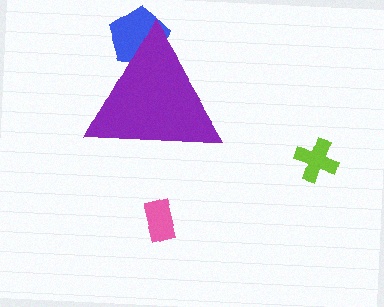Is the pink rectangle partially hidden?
No, the pink rectangle is fully visible.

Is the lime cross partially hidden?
No, the lime cross is fully visible.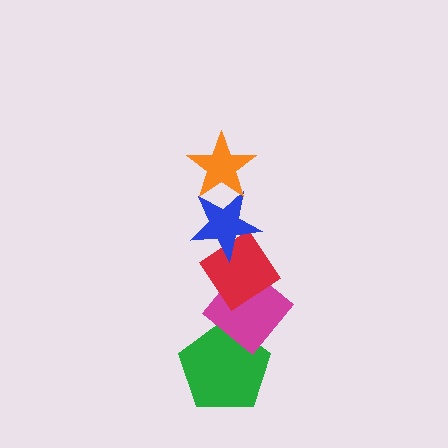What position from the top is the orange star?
The orange star is 1st from the top.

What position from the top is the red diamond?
The red diamond is 3rd from the top.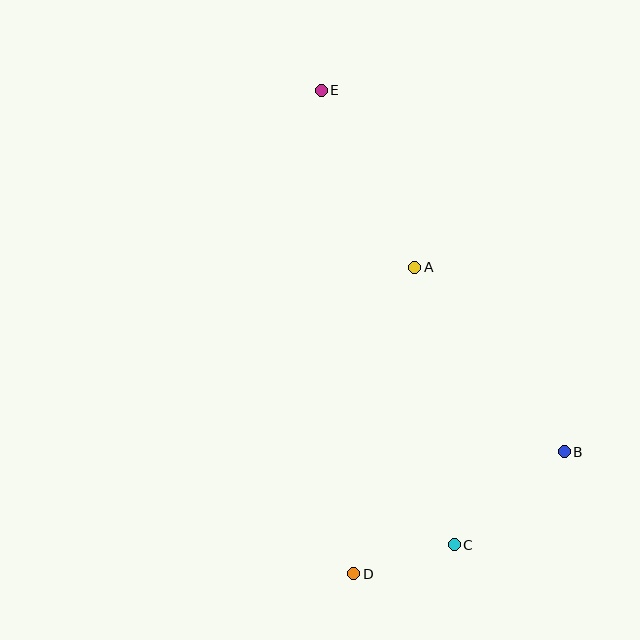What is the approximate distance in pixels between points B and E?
The distance between B and E is approximately 436 pixels.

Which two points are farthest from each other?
Points D and E are farthest from each other.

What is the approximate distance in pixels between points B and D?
The distance between B and D is approximately 244 pixels.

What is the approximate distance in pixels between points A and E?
The distance between A and E is approximately 200 pixels.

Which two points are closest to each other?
Points C and D are closest to each other.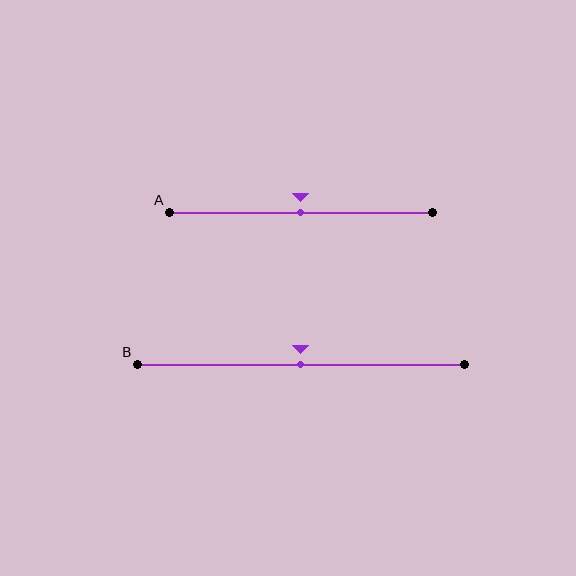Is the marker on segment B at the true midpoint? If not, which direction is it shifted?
Yes, the marker on segment B is at the true midpoint.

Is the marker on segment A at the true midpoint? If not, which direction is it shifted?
Yes, the marker on segment A is at the true midpoint.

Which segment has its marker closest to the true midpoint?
Segment A has its marker closest to the true midpoint.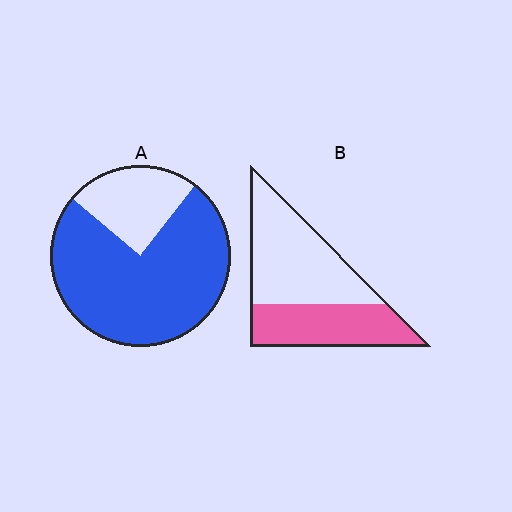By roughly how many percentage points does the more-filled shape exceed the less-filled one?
By roughly 35 percentage points (A over B).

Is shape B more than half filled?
No.